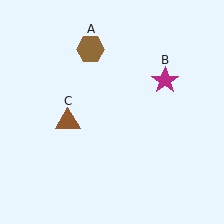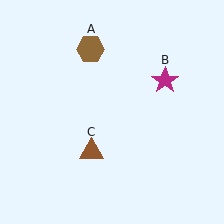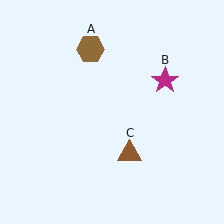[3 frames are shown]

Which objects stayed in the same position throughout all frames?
Brown hexagon (object A) and magenta star (object B) remained stationary.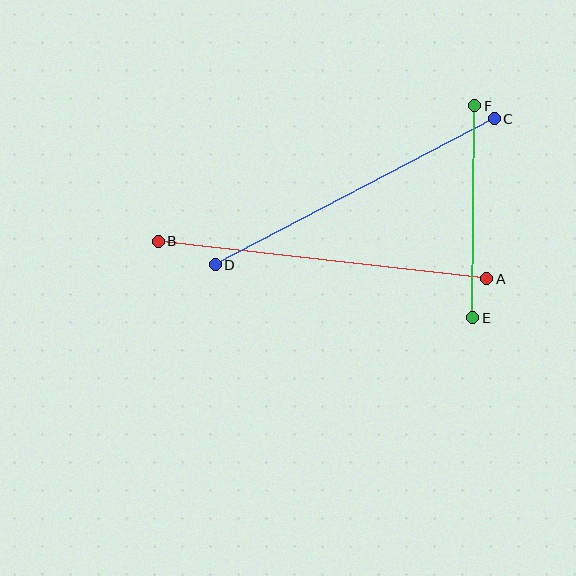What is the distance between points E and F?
The distance is approximately 212 pixels.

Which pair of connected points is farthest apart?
Points A and B are farthest apart.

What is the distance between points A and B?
The distance is approximately 330 pixels.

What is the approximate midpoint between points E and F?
The midpoint is at approximately (474, 212) pixels.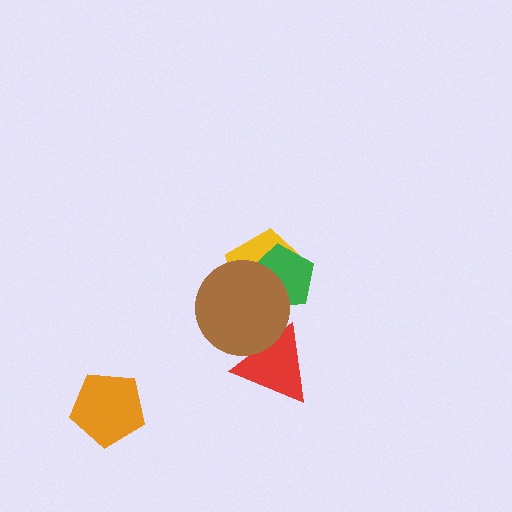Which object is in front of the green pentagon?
The brown circle is in front of the green pentagon.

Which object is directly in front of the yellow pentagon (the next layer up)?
The green pentagon is directly in front of the yellow pentagon.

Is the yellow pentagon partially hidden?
Yes, it is partially covered by another shape.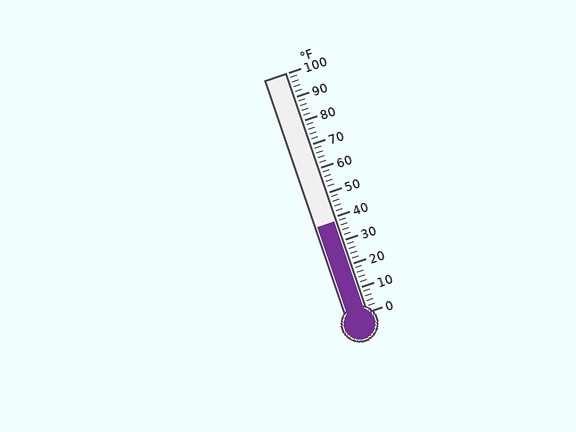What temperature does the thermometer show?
The thermometer shows approximately 38°F.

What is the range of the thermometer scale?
The thermometer scale ranges from 0°F to 100°F.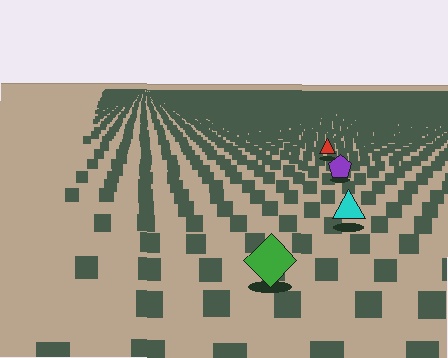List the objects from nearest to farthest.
From nearest to farthest: the green diamond, the cyan triangle, the purple pentagon, the red triangle.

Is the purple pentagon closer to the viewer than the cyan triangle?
No. The cyan triangle is closer — you can tell from the texture gradient: the ground texture is coarser near it.